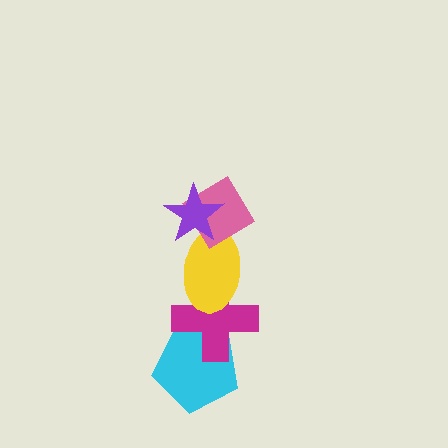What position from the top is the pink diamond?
The pink diamond is 2nd from the top.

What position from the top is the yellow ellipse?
The yellow ellipse is 3rd from the top.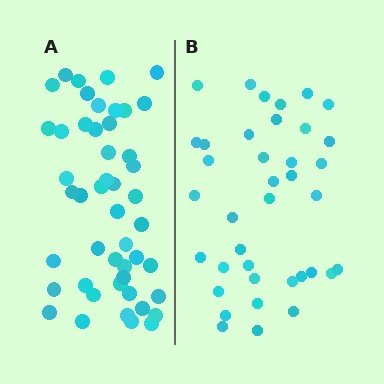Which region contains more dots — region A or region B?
Region A (the left region) has more dots.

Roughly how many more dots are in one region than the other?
Region A has roughly 10 or so more dots than region B.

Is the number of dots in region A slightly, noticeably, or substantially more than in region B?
Region A has noticeably more, but not dramatically so. The ratio is roughly 1.3 to 1.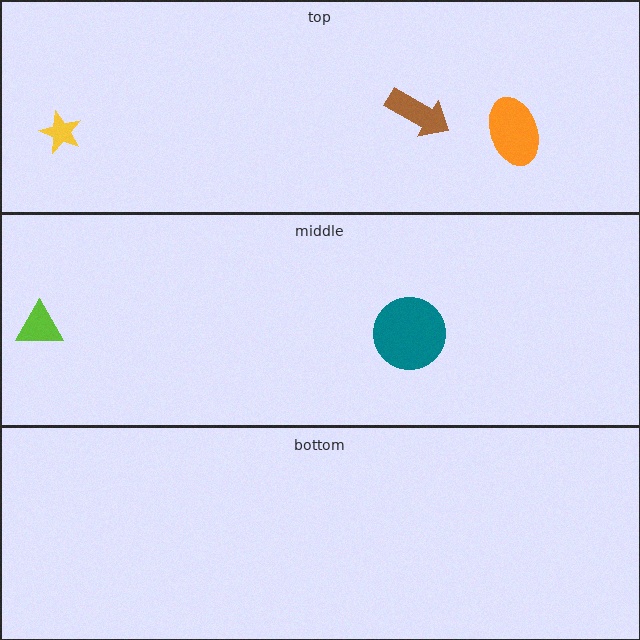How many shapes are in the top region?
3.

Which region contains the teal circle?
The middle region.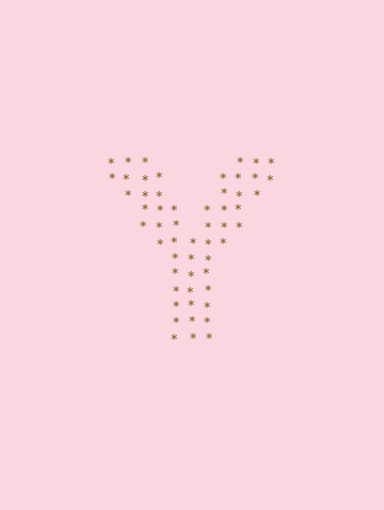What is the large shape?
The large shape is the letter Y.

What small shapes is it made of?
It is made of small asterisks.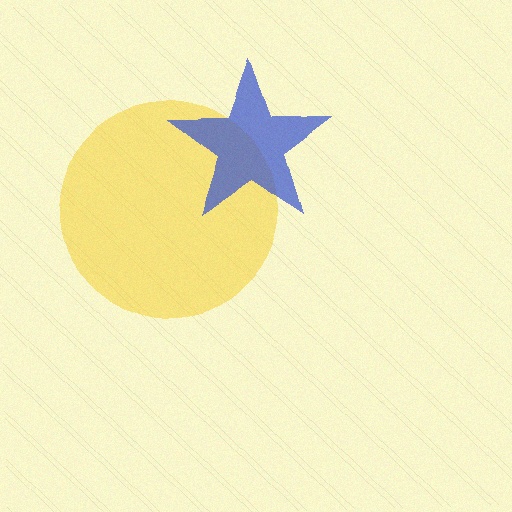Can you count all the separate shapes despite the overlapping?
Yes, there are 2 separate shapes.